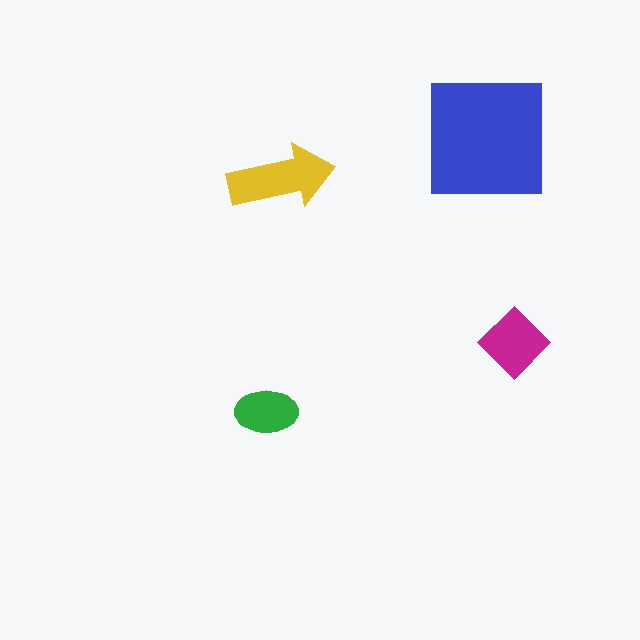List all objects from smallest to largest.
The green ellipse, the magenta diamond, the yellow arrow, the blue square.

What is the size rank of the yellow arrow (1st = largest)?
2nd.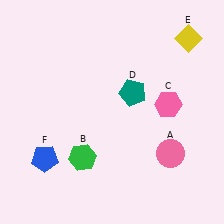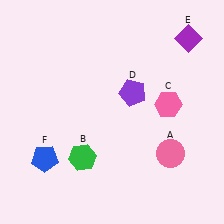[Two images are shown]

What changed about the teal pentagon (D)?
In Image 1, D is teal. In Image 2, it changed to purple.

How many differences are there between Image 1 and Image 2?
There are 2 differences between the two images.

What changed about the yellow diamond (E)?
In Image 1, E is yellow. In Image 2, it changed to purple.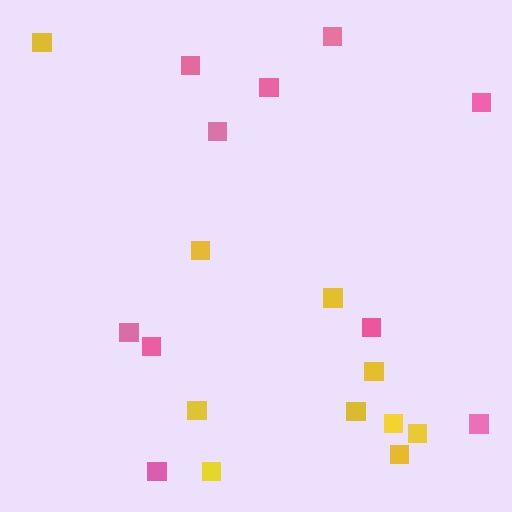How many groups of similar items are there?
There are 2 groups: one group of pink squares (10) and one group of yellow squares (10).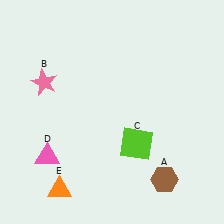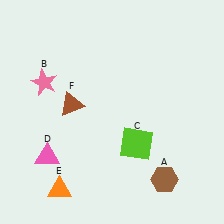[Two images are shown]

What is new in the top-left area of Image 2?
A brown triangle (F) was added in the top-left area of Image 2.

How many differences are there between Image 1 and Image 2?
There is 1 difference between the two images.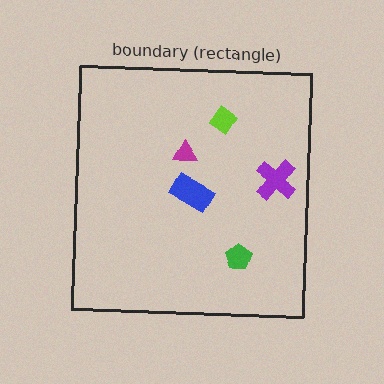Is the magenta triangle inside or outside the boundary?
Inside.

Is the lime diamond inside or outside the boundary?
Inside.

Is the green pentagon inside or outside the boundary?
Inside.